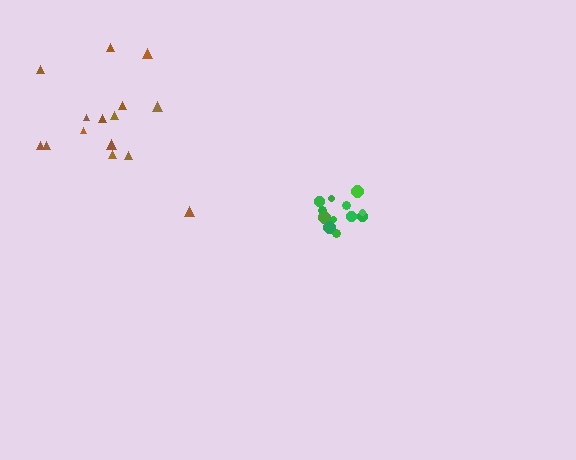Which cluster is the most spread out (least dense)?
Brown.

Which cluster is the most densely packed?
Green.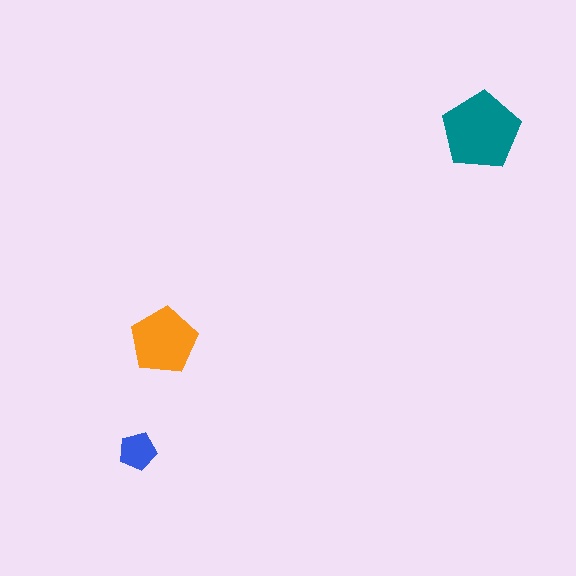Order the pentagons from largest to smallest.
the teal one, the orange one, the blue one.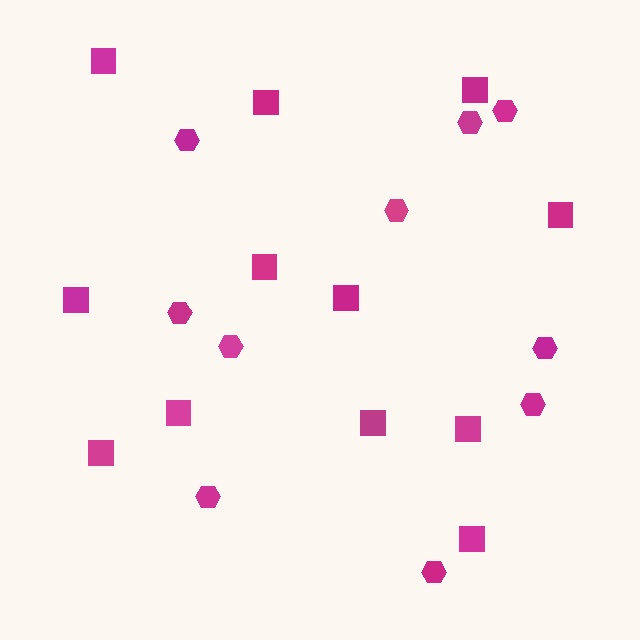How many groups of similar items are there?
There are 2 groups: one group of hexagons (10) and one group of squares (12).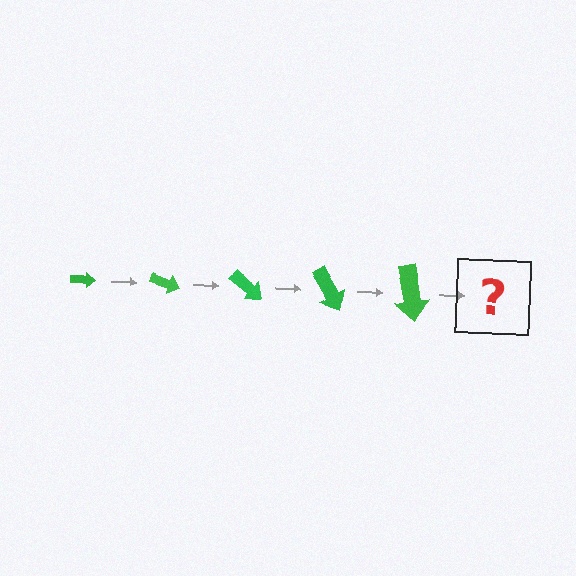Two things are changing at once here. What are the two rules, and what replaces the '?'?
The two rules are that the arrow grows larger each step and it rotates 20 degrees each step. The '?' should be an arrow, larger than the previous one and rotated 100 degrees from the start.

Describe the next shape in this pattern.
It should be an arrow, larger than the previous one and rotated 100 degrees from the start.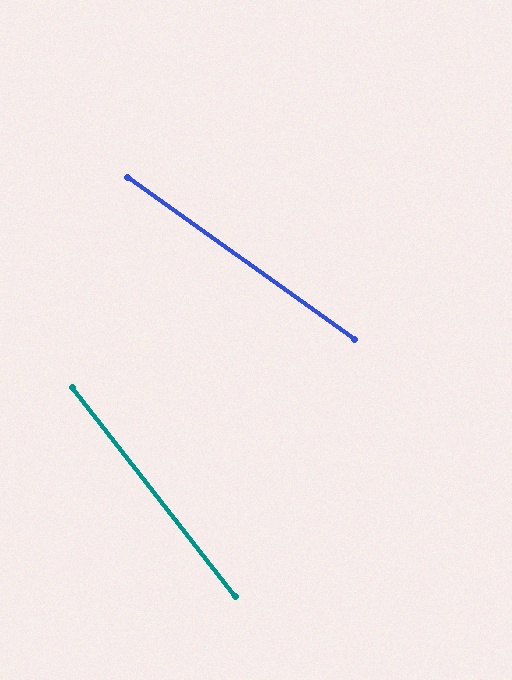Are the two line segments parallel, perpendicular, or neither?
Neither parallel nor perpendicular — they differ by about 17°.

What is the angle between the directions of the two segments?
Approximately 17 degrees.